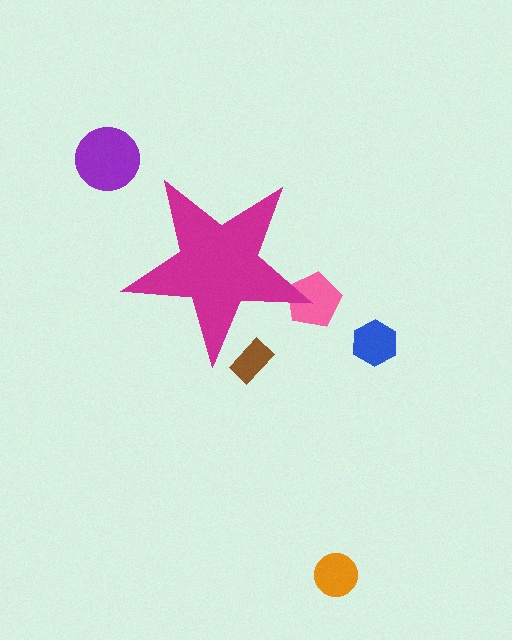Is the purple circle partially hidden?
No, the purple circle is fully visible.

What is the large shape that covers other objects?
A magenta star.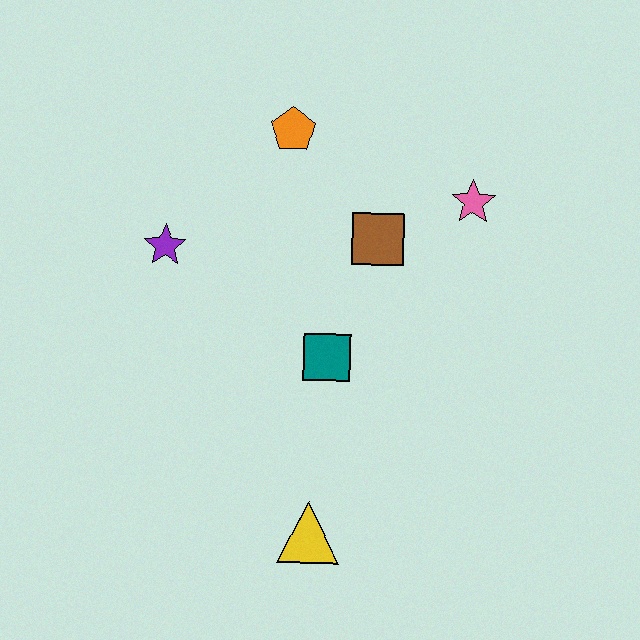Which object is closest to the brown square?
The pink star is closest to the brown square.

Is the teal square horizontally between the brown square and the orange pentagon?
Yes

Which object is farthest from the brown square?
The yellow triangle is farthest from the brown square.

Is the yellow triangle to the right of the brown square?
No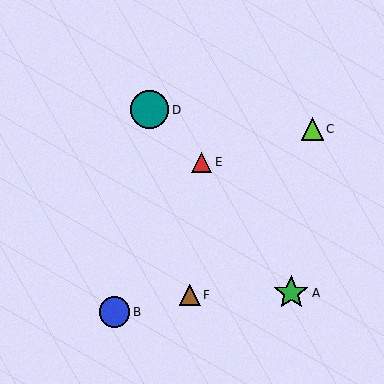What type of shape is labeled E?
Shape E is a red triangle.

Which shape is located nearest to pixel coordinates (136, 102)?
The teal circle (labeled D) at (150, 110) is nearest to that location.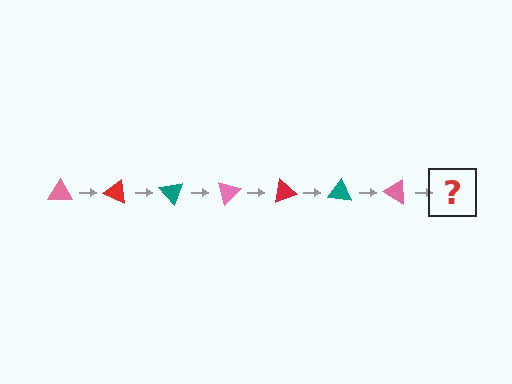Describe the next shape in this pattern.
It should be a red triangle, rotated 175 degrees from the start.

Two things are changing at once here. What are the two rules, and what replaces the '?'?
The two rules are that it rotates 25 degrees each step and the color cycles through pink, red, and teal. The '?' should be a red triangle, rotated 175 degrees from the start.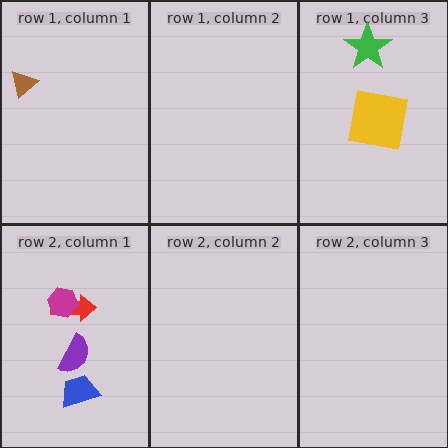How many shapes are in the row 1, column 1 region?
1.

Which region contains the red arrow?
The row 2, column 1 region.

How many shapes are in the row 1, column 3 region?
2.